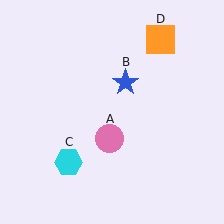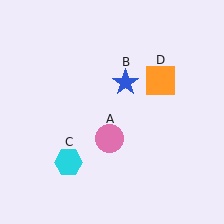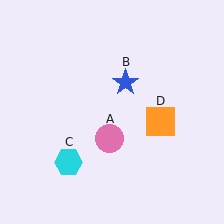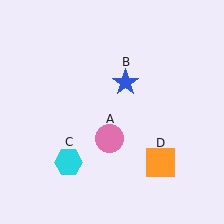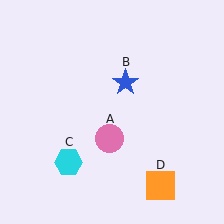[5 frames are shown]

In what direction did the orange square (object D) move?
The orange square (object D) moved down.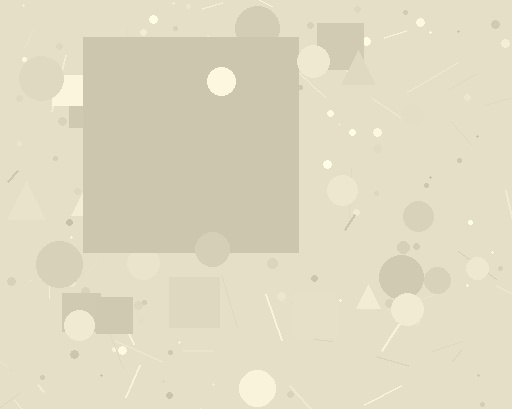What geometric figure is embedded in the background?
A square is embedded in the background.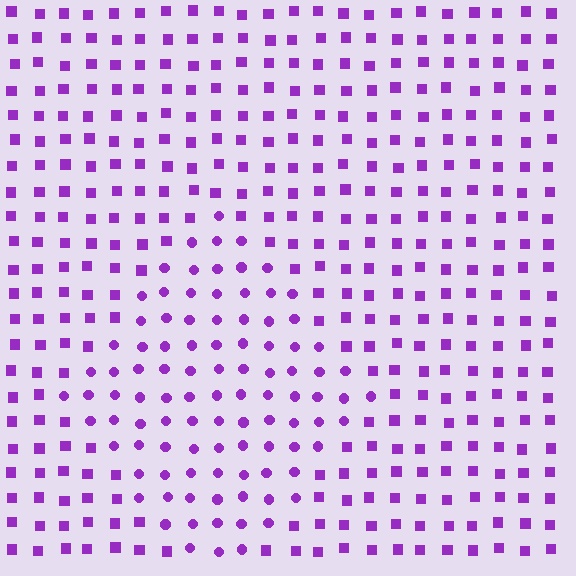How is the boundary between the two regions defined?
The boundary is defined by a change in element shape: circles inside vs. squares outside. All elements share the same color and spacing.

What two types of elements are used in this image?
The image uses circles inside the diamond region and squares outside it.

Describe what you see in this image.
The image is filled with small purple elements arranged in a uniform grid. A diamond-shaped region contains circles, while the surrounding area contains squares. The boundary is defined purely by the change in element shape.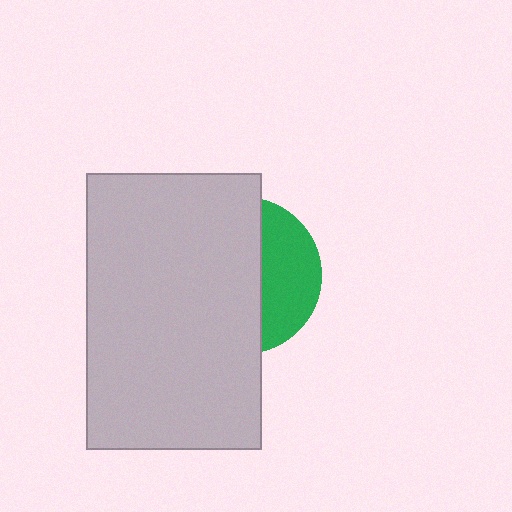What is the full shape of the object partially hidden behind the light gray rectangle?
The partially hidden object is a green circle.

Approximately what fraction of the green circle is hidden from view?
Roughly 64% of the green circle is hidden behind the light gray rectangle.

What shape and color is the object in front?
The object in front is a light gray rectangle.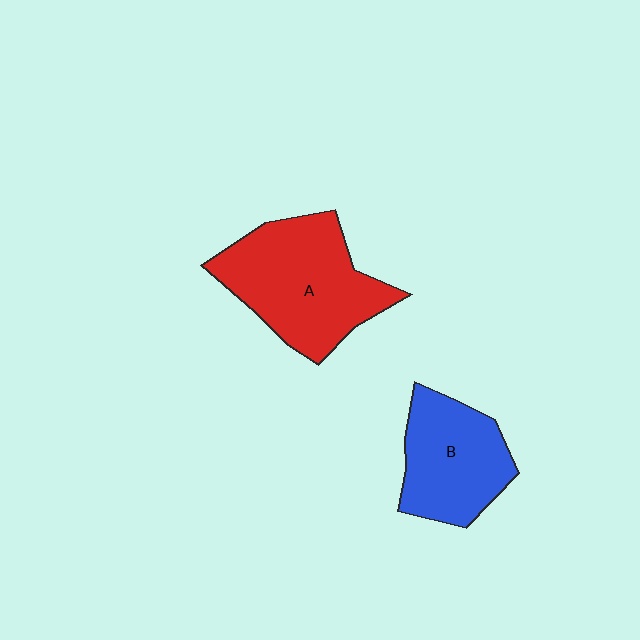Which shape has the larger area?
Shape A (red).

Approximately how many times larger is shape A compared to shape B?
Approximately 1.4 times.